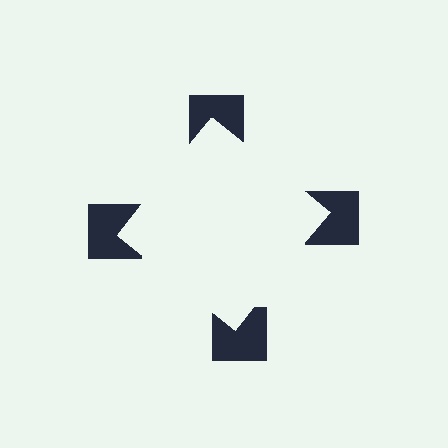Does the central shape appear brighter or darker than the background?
It typically appears slightly brighter than the background, even though no actual brightness change is drawn.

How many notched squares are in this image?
There are 4 — one at each vertex of the illusory square.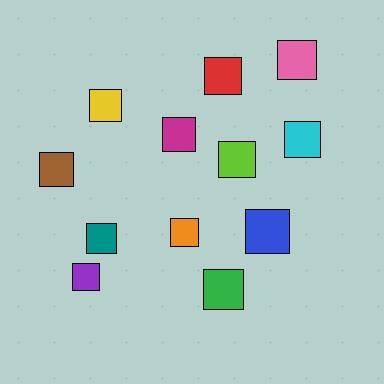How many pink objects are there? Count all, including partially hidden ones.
There is 1 pink object.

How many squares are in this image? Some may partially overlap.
There are 12 squares.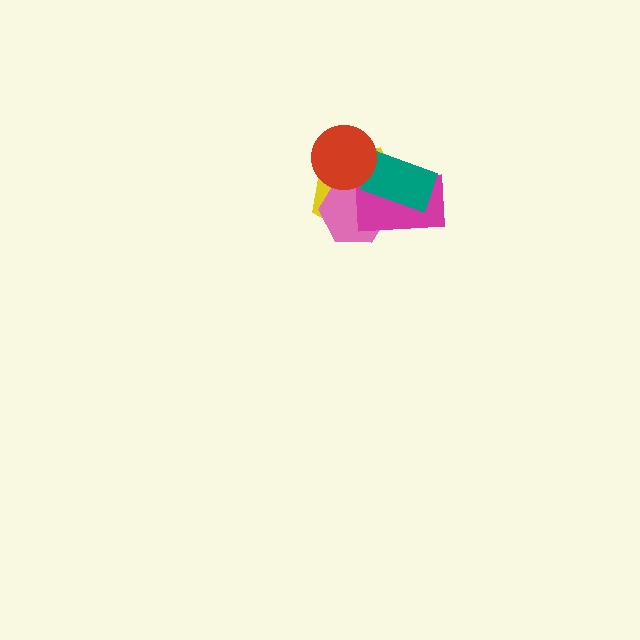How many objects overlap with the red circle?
3 objects overlap with the red circle.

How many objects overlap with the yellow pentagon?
5 objects overlap with the yellow pentagon.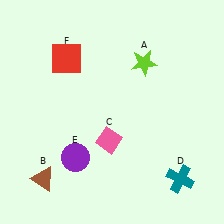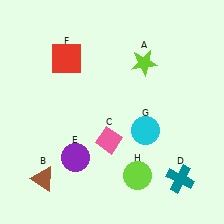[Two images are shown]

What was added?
A cyan circle (G), a lime circle (H) were added in Image 2.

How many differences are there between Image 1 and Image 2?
There are 2 differences between the two images.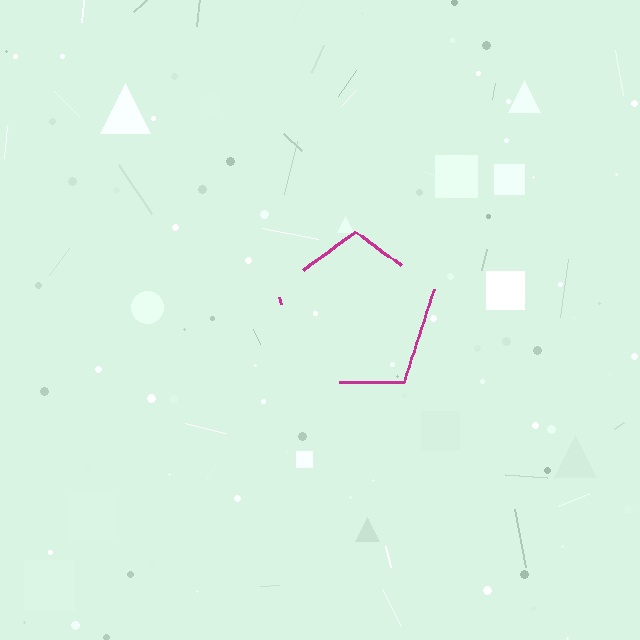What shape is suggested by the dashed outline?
The dashed outline suggests a pentagon.